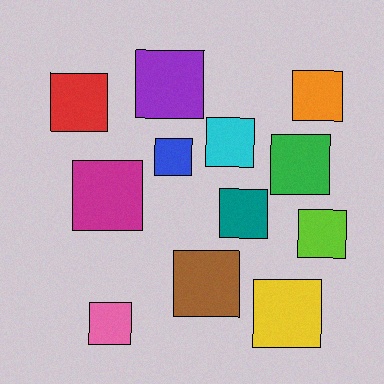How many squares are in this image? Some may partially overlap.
There are 12 squares.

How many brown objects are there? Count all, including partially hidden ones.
There is 1 brown object.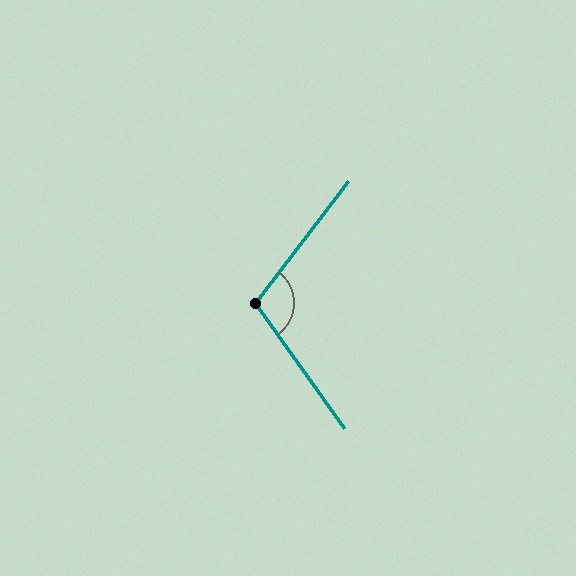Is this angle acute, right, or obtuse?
It is obtuse.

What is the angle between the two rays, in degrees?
Approximately 107 degrees.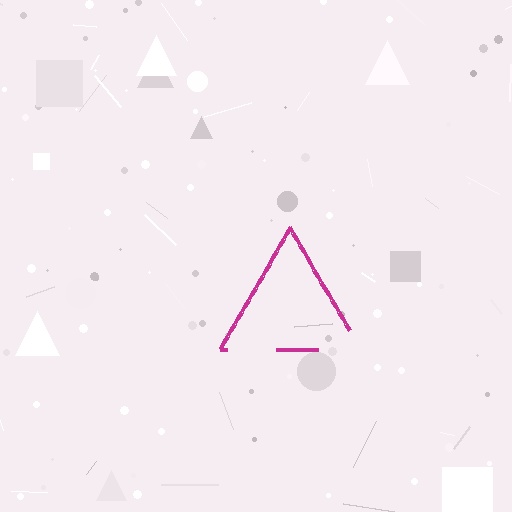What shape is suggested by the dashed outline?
The dashed outline suggests a triangle.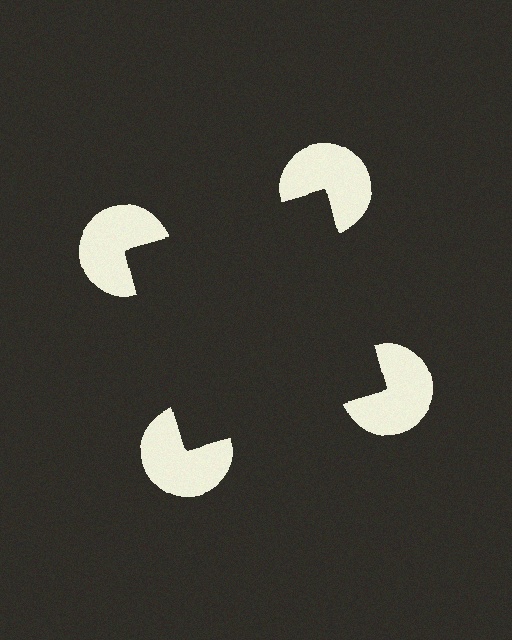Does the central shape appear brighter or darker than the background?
It typically appears slightly darker than the background, even though no actual brightness change is drawn.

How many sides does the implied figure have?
4 sides.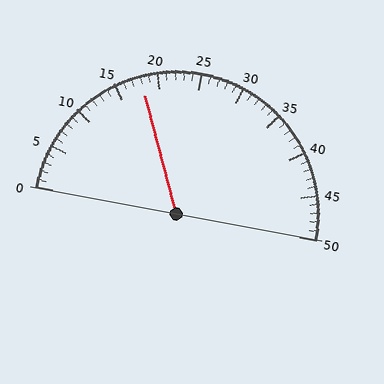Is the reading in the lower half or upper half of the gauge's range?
The reading is in the lower half of the range (0 to 50).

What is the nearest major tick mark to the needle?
The nearest major tick mark is 20.